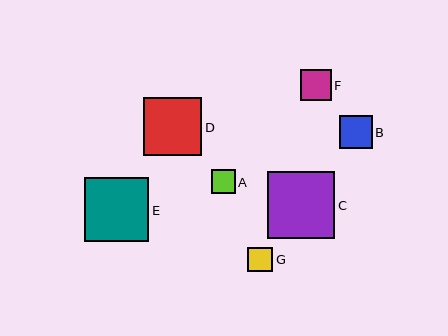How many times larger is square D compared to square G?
Square D is approximately 2.3 times the size of square G.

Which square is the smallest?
Square A is the smallest with a size of approximately 24 pixels.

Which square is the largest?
Square C is the largest with a size of approximately 67 pixels.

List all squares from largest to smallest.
From largest to smallest: C, E, D, B, F, G, A.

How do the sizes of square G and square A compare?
Square G and square A are approximately the same size.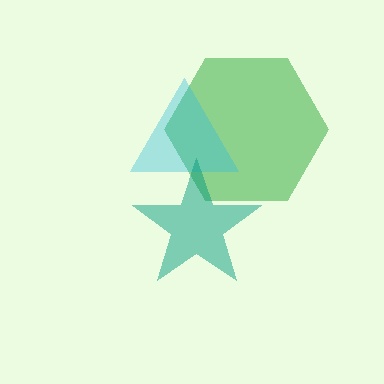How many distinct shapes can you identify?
There are 3 distinct shapes: a green hexagon, a cyan triangle, a teal star.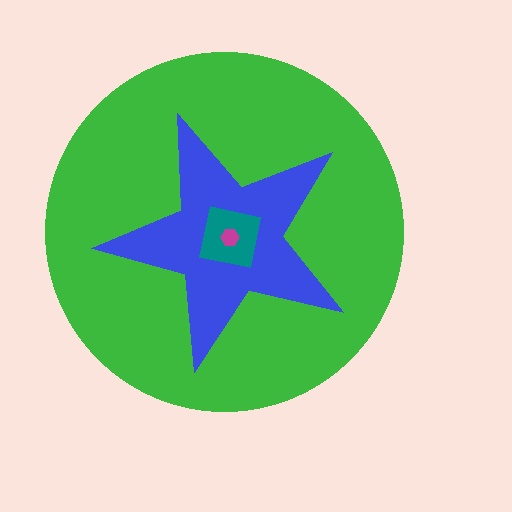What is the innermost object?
The magenta hexagon.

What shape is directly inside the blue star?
The teal square.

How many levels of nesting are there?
4.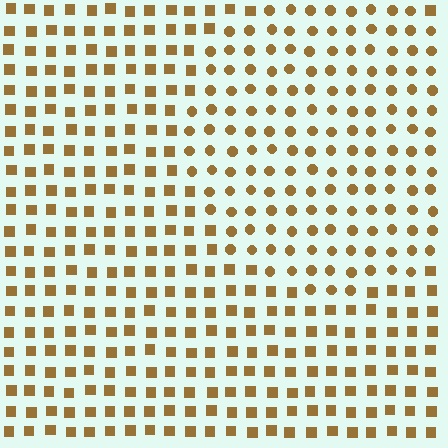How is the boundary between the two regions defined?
The boundary is defined by a change in element shape: circles inside vs. squares outside. All elements share the same color and spacing.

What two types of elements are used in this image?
The image uses circles inside the circle region and squares outside it.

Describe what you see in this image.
The image is filled with small brown elements arranged in a uniform grid. A circle-shaped region contains circles, while the surrounding area contains squares. The boundary is defined purely by the change in element shape.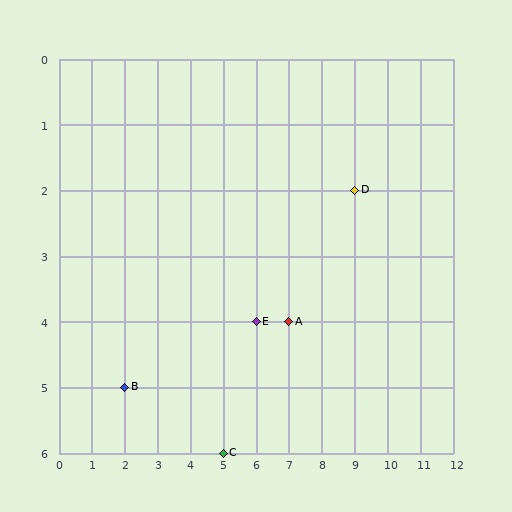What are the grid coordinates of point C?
Point C is at grid coordinates (5, 6).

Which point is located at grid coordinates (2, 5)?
Point B is at (2, 5).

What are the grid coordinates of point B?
Point B is at grid coordinates (2, 5).